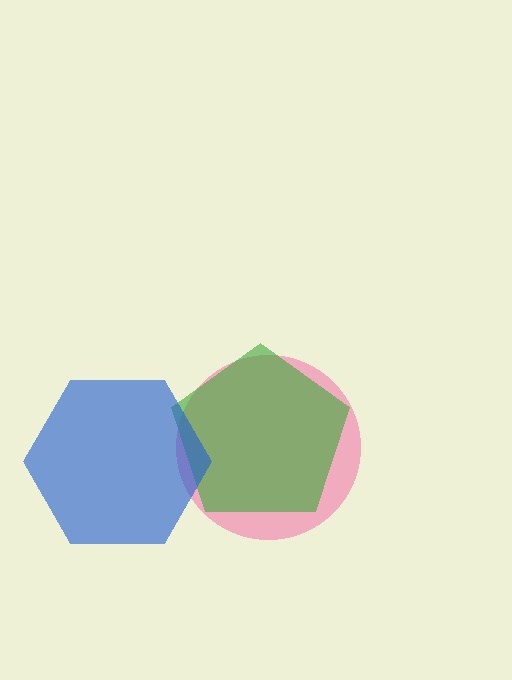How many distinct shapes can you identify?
There are 3 distinct shapes: a pink circle, a green pentagon, a blue hexagon.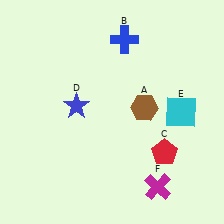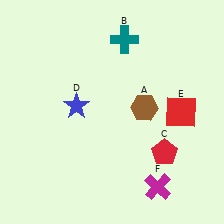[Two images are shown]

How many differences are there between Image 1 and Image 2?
There are 2 differences between the two images.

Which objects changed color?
B changed from blue to teal. E changed from cyan to red.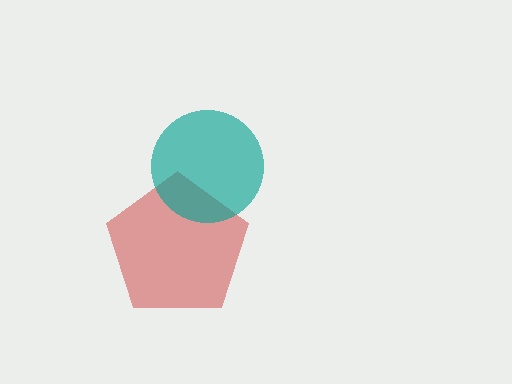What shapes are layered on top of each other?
The layered shapes are: a red pentagon, a teal circle.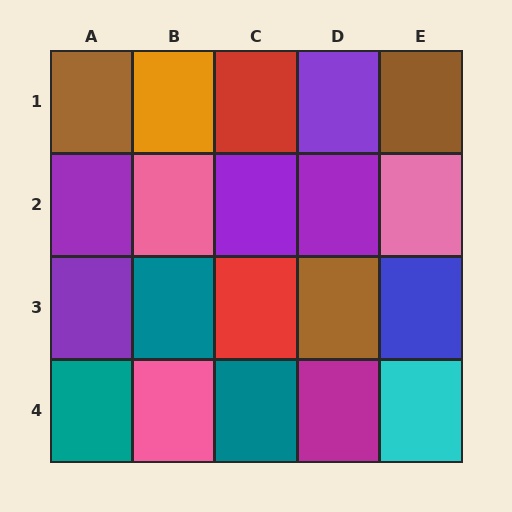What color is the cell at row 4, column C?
Teal.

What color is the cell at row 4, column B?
Pink.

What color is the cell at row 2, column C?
Purple.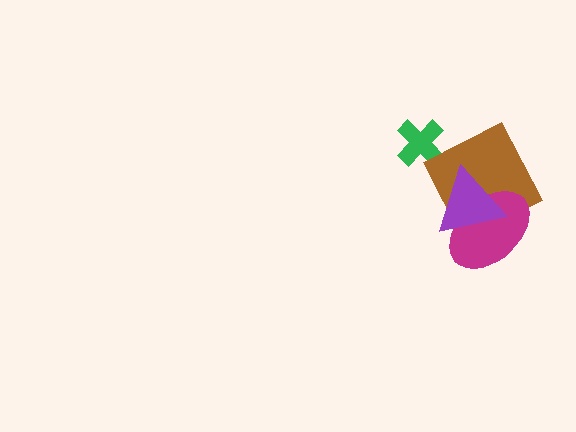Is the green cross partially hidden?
No, no other shape covers it.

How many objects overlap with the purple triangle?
2 objects overlap with the purple triangle.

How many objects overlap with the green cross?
0 objects overlap with the green cross.